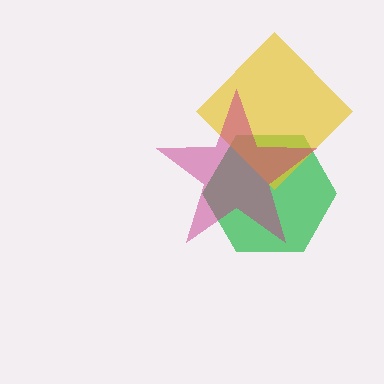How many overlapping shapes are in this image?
There are 3 overlapping shapes in the image.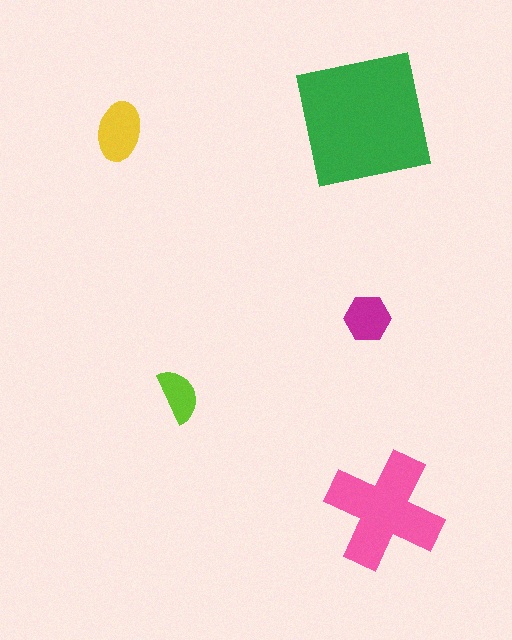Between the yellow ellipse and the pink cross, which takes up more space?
The pink cross.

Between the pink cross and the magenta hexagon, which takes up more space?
The pink cross.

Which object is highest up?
The green square is topmost.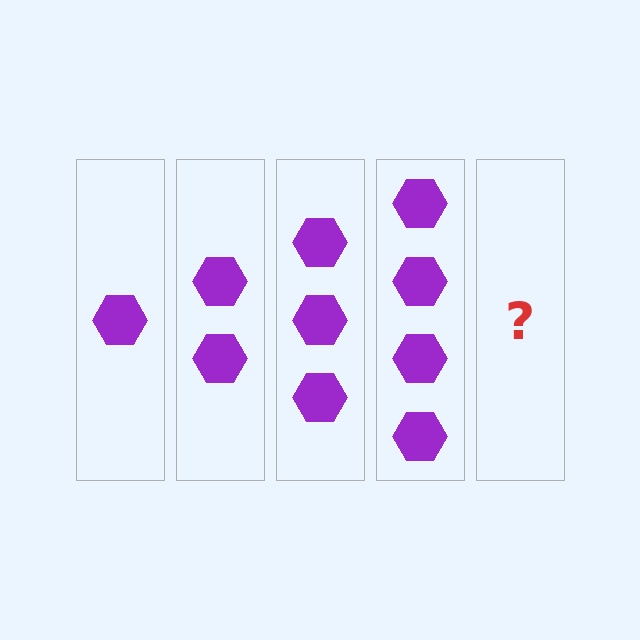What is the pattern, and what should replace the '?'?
The pattern is that each step adds one more hexagon. The '?' should be 5 hexagons.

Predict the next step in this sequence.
The next step is 5 hexagons.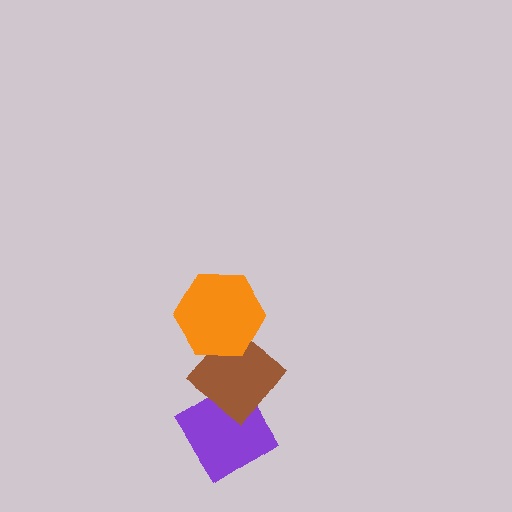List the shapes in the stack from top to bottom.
From top to bottom: the orange hexagon, the brown diamond, the purple diamond.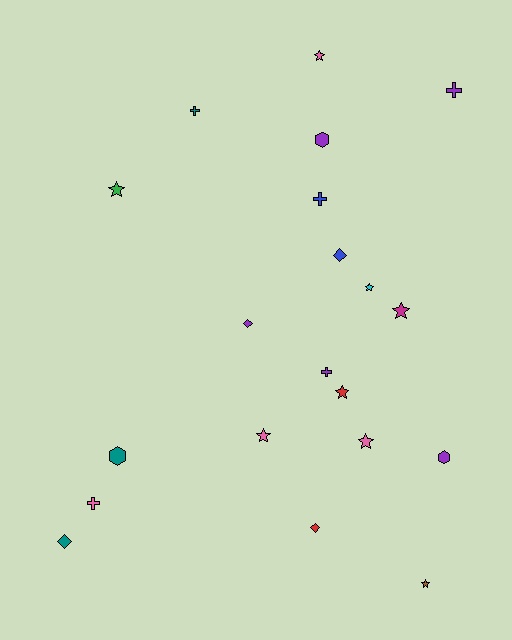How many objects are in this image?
There are 20 objects.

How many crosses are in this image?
There are 5 crosses.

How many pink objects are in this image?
There are 4 pink objects.